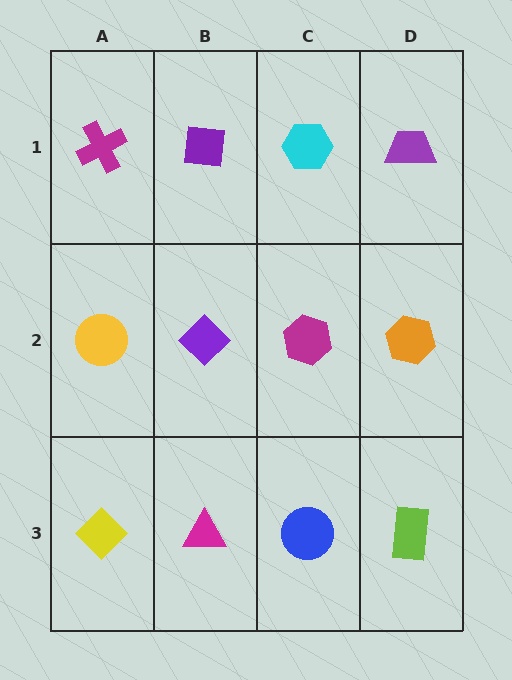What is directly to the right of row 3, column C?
A lime rectangle.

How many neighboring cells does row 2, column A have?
3.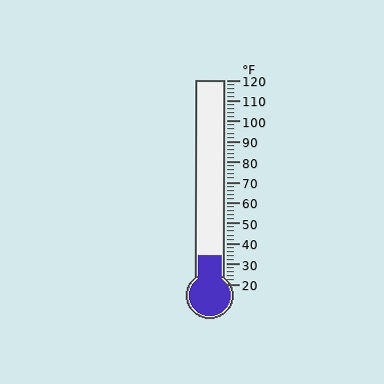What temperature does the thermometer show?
The thermometer shows approximately 34°F.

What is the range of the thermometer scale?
The thermometer scale ranges from 20°F to 120°F.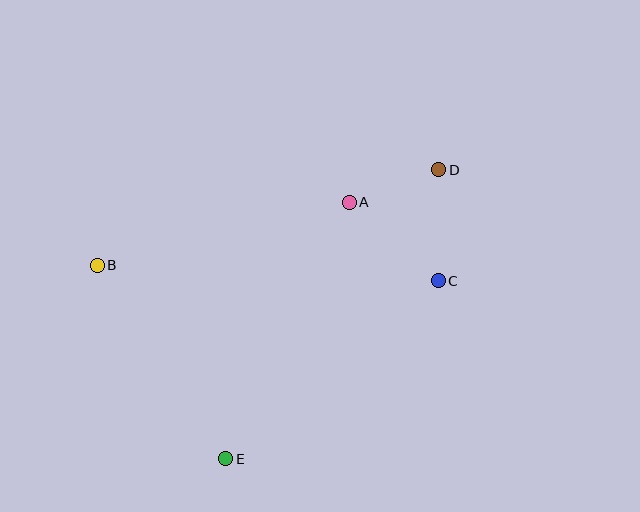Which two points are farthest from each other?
Points D and E are farthest from each other.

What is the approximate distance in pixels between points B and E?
The distance between B and E is approximately 232 pixels.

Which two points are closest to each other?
Points A and D are closest to each other.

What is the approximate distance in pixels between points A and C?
The distance between A and C is approximately 119 pixels.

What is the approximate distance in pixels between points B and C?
The distance between B and C is approximately 341 pixels.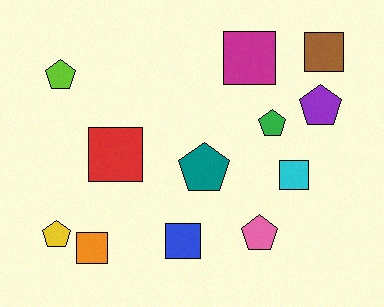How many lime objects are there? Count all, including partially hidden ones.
There is 1 lime object.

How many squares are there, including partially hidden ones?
There are 6 squares.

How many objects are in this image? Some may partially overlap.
There are 12 objects.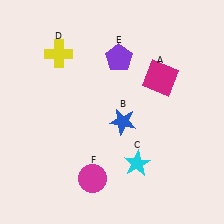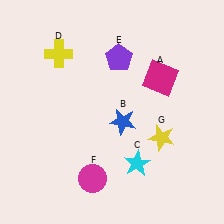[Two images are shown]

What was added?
A yellow star (G) was added in Image 2.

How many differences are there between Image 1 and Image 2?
There is 1 difference between the two images.